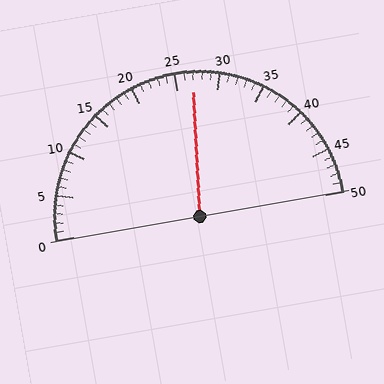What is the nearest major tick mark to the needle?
The nearest major tick mark is 25.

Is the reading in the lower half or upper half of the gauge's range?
The reading is in the upper half of the range (0 to 50).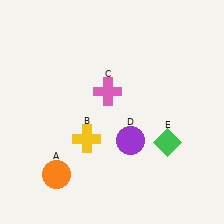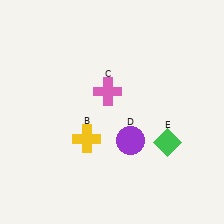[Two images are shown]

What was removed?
The orange circle (A) was removed in Image 2.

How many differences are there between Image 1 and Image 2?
There is 1 difference between the two images.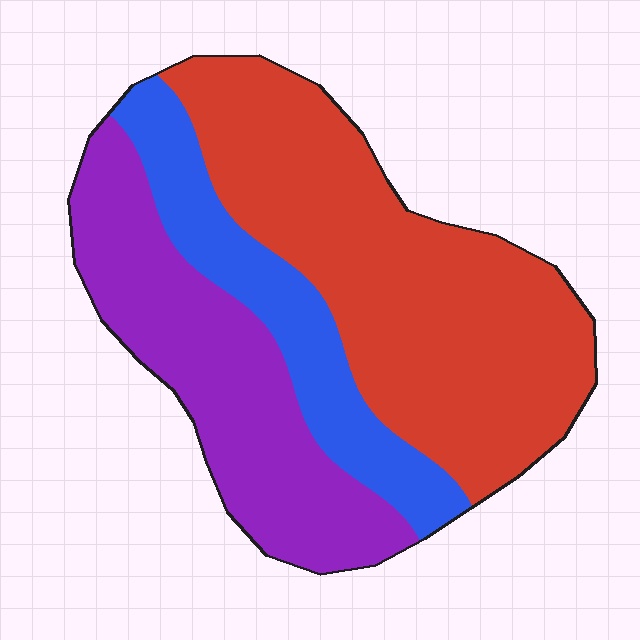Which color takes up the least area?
Blue, at roughly 20%.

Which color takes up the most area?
Red, at roughly 50%.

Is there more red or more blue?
Red.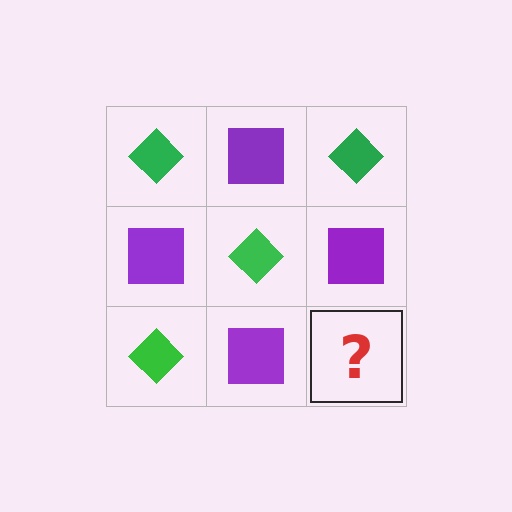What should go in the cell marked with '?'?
The missing cell should contain a green diamond.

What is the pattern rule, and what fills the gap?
The rule is that it alternates green diamond and purple square in a checkerboard pattern. The gap should be filled with a green diamond.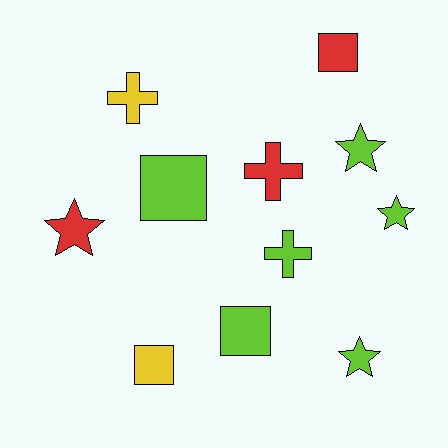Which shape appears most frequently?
Star, with 4 objects.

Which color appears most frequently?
Lime, with 6 objects.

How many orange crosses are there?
There are no orange crosses.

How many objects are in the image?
There are 11 objects.